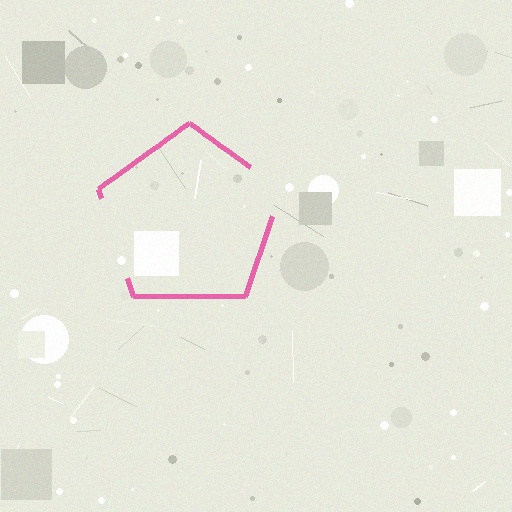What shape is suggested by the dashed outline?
The dashed outline suggests a pentagon.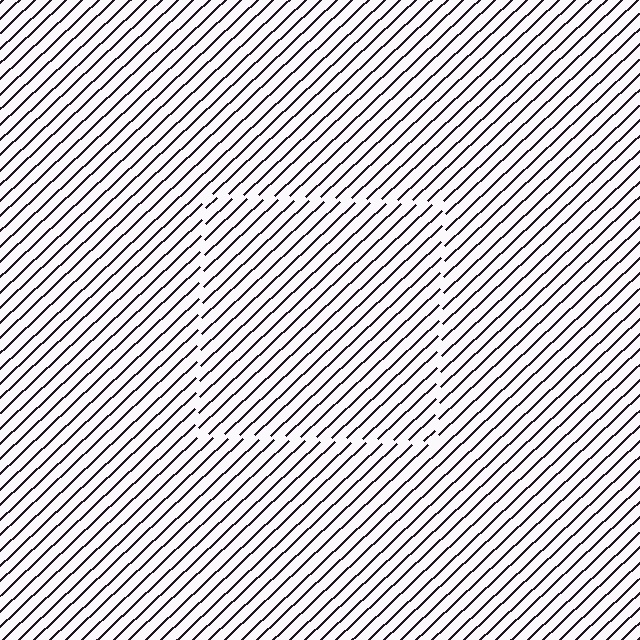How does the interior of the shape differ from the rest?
The interior of the shape contains the same grating, shifted by half a period — the contour is defined by the phase discontinuity where line-ends from the inner and outer gratings abut.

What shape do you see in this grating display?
An illusory square. The interior of the shape contains the same grating, shifted by half a period — the contour is defined by the phase discontinuity where line-ends from the inner and outer gratings abut.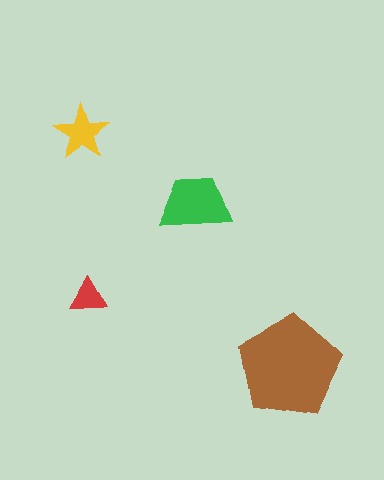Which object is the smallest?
The red triangle.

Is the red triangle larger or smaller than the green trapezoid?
Smaller.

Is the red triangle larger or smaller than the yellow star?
Smaller.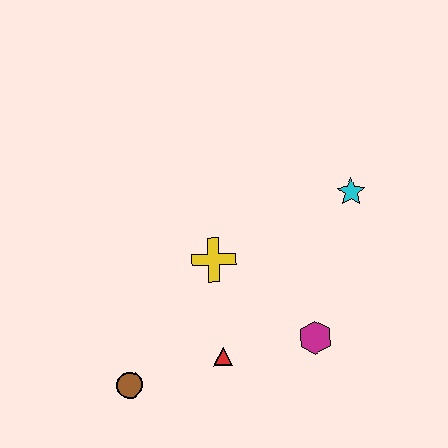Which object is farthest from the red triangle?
The cyan star is farthest from the red triangle.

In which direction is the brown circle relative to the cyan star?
The brown circle is to the left of the cyan star.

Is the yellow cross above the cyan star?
No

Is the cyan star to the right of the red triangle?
Yes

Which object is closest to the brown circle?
The red triangle is closest to the brown circle.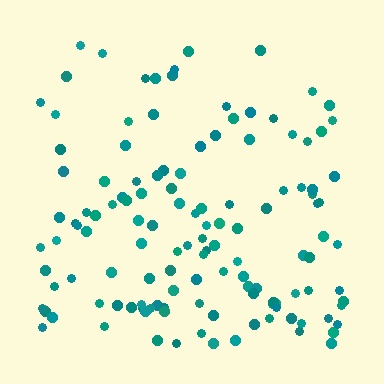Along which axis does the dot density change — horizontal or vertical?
Vertical.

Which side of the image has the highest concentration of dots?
The bottom.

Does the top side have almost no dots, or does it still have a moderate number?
Still a moderate number, just noticeably fewer than the bottom.